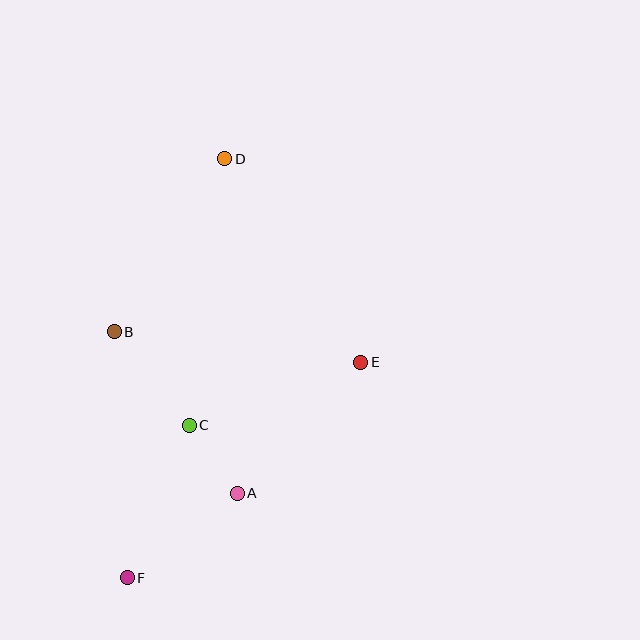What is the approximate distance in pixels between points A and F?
The distance between A and F is approximately 139 pixels.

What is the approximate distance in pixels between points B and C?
The distance between B and C is approximately 120 pixels.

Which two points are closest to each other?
Points A and C are closest to each other.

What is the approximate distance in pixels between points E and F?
The distance between E and F is approximately 318 pixels.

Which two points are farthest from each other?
Points D and F are farthest from each other.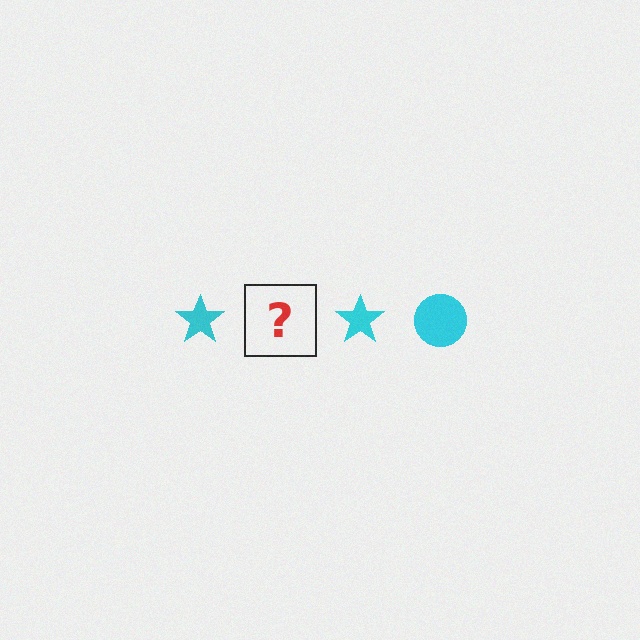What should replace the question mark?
The question mark should be replaced with a cyan circle.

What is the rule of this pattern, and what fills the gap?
The rule is that the pattern cycles through star, circle shapes in cyan. The gap should be filled with a cyan circle.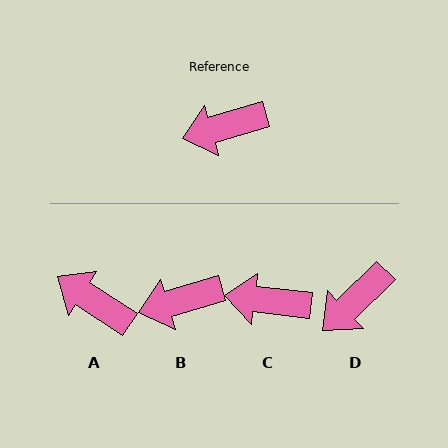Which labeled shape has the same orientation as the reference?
B.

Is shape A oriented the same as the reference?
No, it is off by about 50 degrees.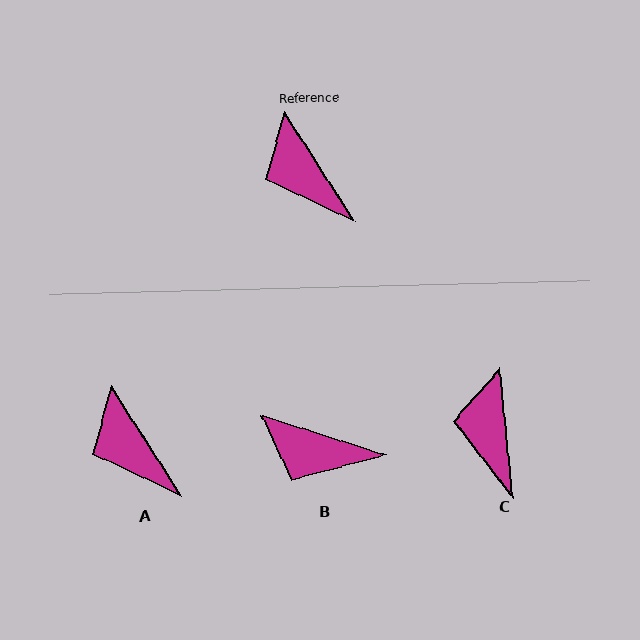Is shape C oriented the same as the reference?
No, it is off by about 27 degrees.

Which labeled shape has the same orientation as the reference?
A.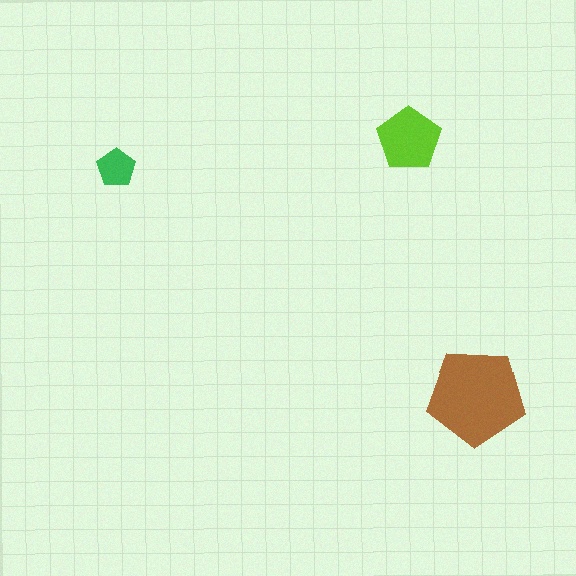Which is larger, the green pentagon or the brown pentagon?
The brown one.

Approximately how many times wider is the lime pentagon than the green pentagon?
About 1.5 times wider.